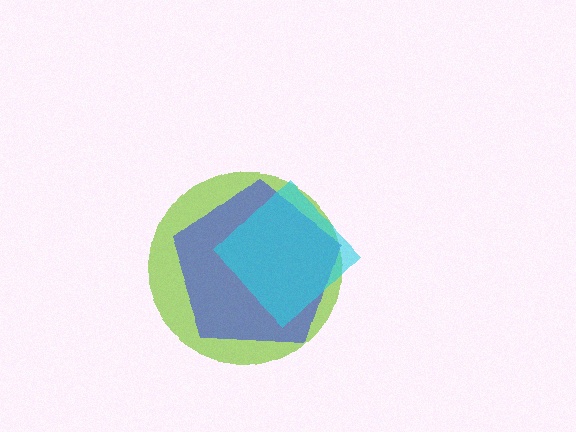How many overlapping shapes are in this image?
There are 3 overlapping shapes in the image.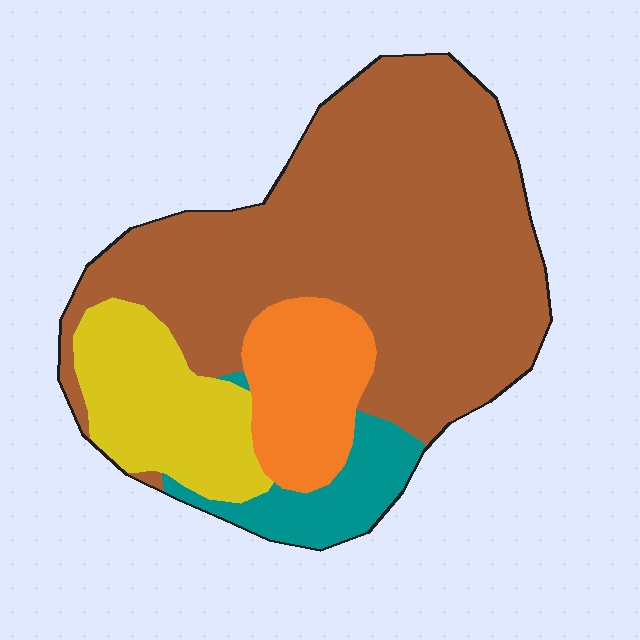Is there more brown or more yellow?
Brown.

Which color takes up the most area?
Brown, at roughly 65%.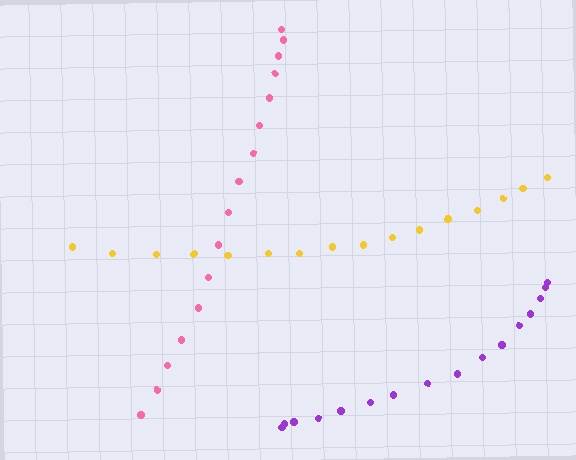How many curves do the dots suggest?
There are 3 distinct paths.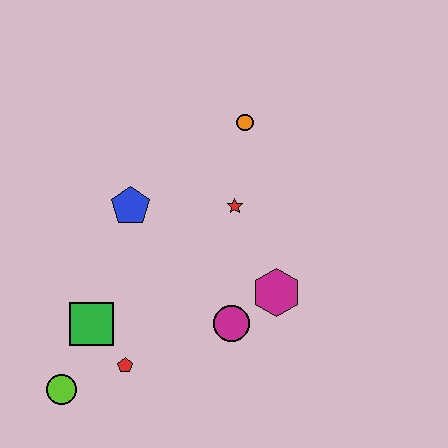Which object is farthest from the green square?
The orange circle is farthest from the green square.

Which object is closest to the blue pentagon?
The red star is closest to the blue pentagon.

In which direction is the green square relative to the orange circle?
The green square is below the orange circle.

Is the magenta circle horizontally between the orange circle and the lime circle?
Yes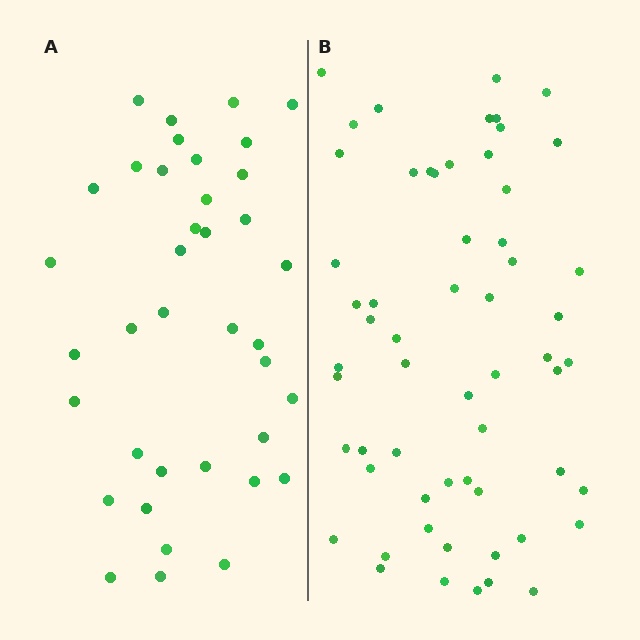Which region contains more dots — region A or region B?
Region B (the right region) has more dots.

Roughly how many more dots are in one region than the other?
Region B has approximately 20 more dots than region A.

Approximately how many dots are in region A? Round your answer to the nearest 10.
About 40 dots. (The exact count is 38, which rounds to 40.)